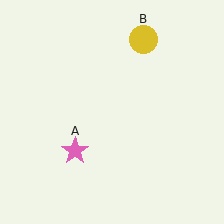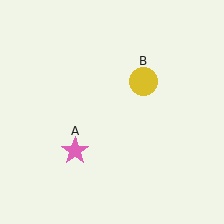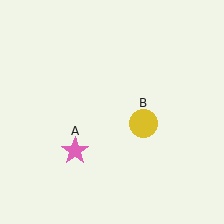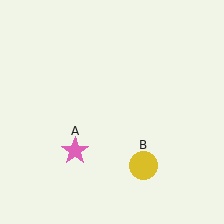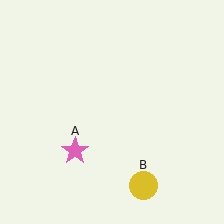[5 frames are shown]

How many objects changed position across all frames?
1 object changed position: yellow circle (object B).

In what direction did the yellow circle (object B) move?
The yellow circle (object B) moved down.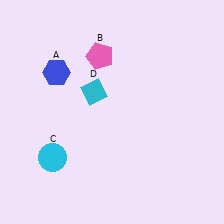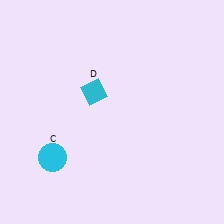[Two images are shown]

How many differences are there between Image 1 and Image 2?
There are 2 differences between the two images.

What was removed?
The pink pentagon (B), the blue hexagon (A) were removed in Image 2.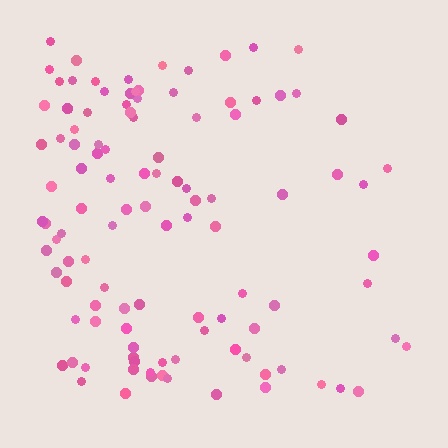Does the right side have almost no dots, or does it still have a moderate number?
Still a moderate number, just noticeably fewer than the left.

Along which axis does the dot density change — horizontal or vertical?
Horizontal.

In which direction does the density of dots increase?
From right to left, with the left side densest.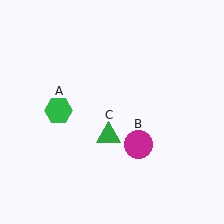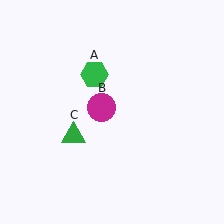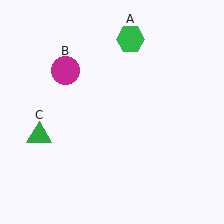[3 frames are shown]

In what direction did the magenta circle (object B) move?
The magenta circle (object B) moved up and to the left.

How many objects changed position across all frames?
3 objects changed position: green hexagon (object A), magenta circle (object B), green triangle (object C).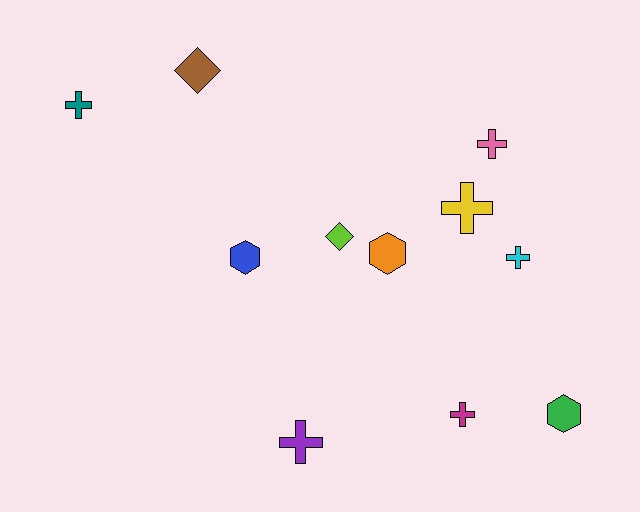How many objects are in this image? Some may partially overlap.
There are 11 objects.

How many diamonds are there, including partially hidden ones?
There are 2 diamonds.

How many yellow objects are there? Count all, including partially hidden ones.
There is 1 yellow object.